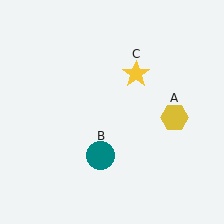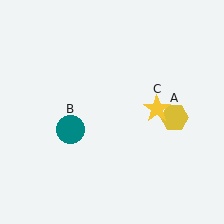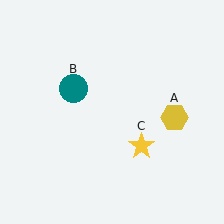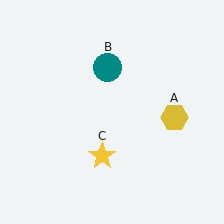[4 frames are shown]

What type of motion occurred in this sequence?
The teal circle (object B), yellow star (object C) rotated clockwise around the center of the scene.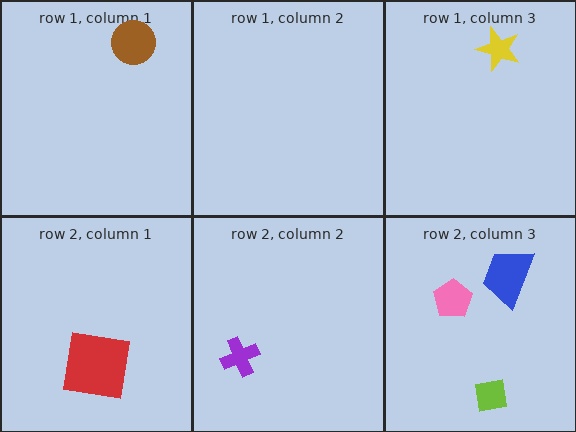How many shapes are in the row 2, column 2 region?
1.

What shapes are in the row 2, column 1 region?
The red square.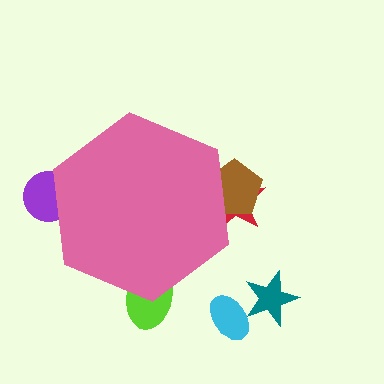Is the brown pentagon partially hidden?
Yes, the brown pentagon is partially hidden behind the pink hexagon.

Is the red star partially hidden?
Yes, the red star is partially hidden behind the pink hexagon.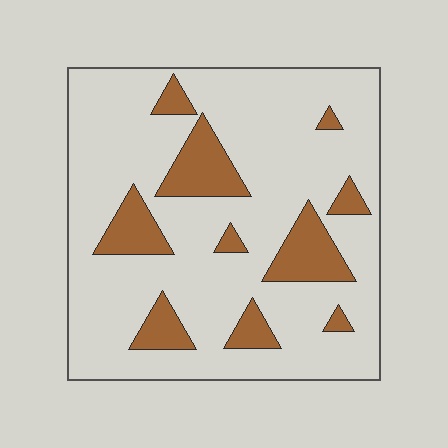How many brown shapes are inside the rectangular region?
10.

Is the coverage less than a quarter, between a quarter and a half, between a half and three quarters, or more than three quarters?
Less than a quarter.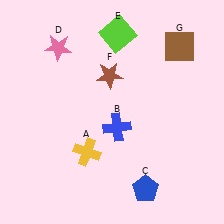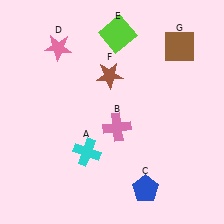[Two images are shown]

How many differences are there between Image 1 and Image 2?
There are 2 differences between the two images.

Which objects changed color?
A changed from yellow to cyan. B changed from blue to pink.